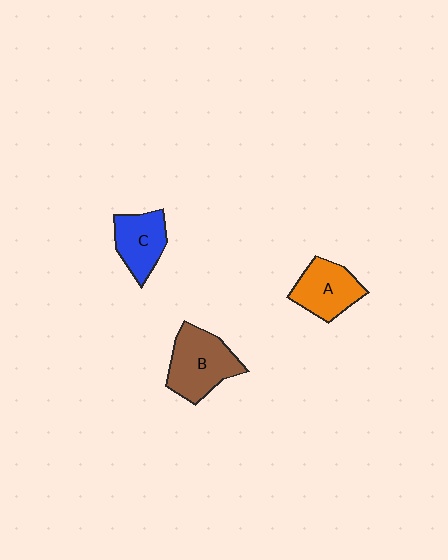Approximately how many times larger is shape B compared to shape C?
Approximately 1.4 times.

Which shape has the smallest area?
Shape C (blue).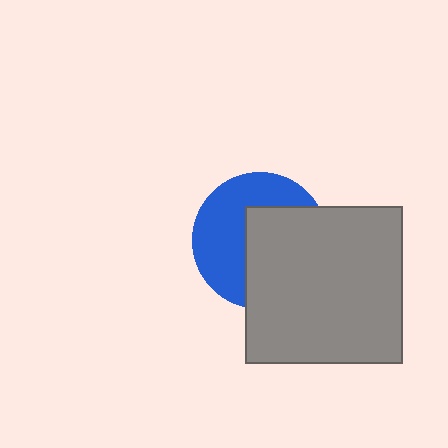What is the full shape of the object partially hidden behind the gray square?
The partially hidden object is a blue circle.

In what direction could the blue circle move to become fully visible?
The blue circle could move left. That would shift it out from behind the gray square entirely.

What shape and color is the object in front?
The object in front is a gray square.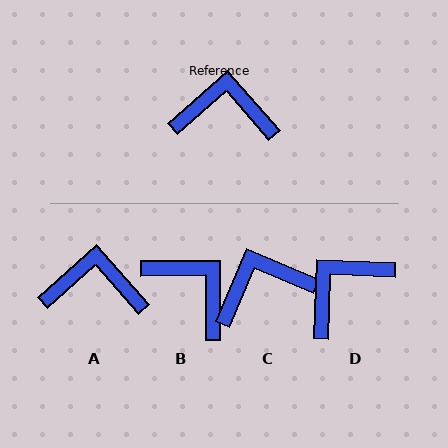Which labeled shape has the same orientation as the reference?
A.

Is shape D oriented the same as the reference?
No, it is off by about 46 degrees.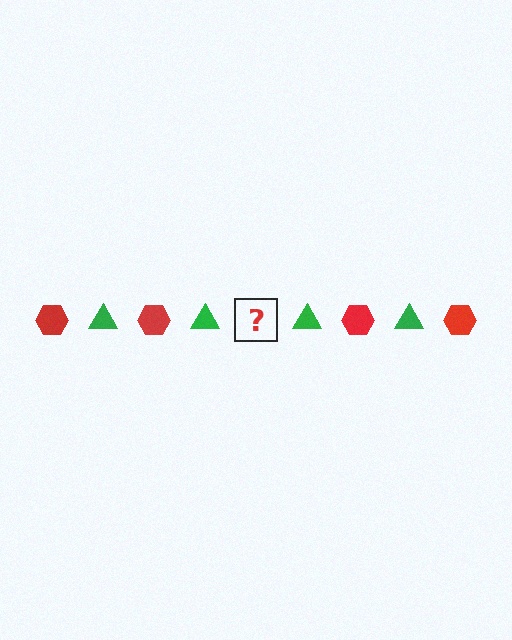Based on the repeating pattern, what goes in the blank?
The blank should be a red hexagon.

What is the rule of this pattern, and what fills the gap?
The rule is that the pattern alternates between red hexagon and green triangle. The gap should be filled with a red hexagon.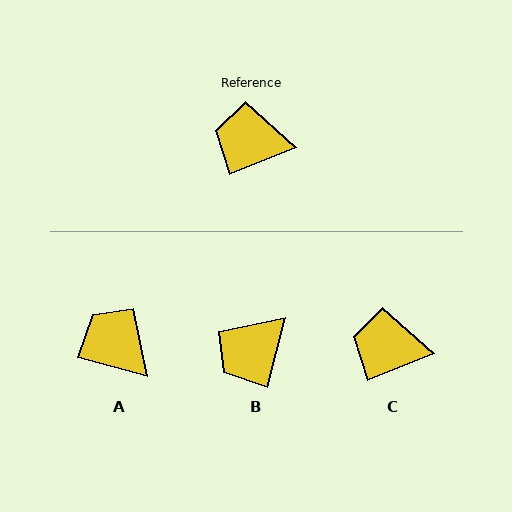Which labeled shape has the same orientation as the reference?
C.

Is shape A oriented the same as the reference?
No, it is off by about 37 degrees.